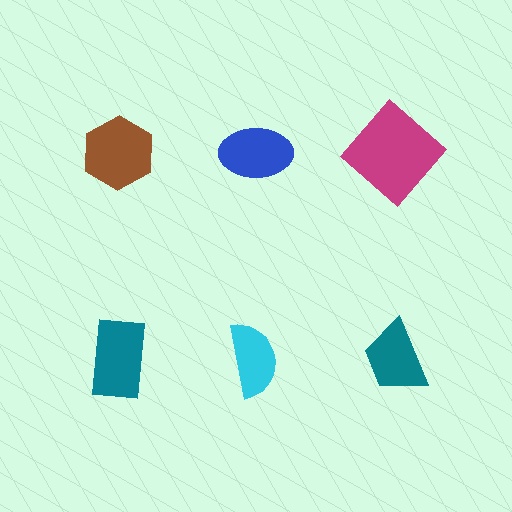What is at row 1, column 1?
A brown hexagon.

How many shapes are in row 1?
3 shapes.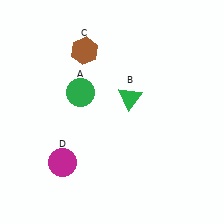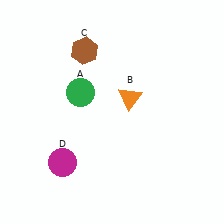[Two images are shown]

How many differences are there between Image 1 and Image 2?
There is 1 difference between the two images.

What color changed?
The triangle (B) changed from green in Image 1 to orange in Image 2.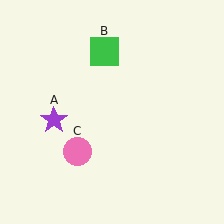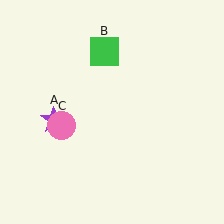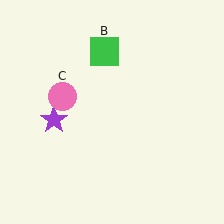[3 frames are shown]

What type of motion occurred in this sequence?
The pink circle (object C) rotated clockwise around the center of the scene.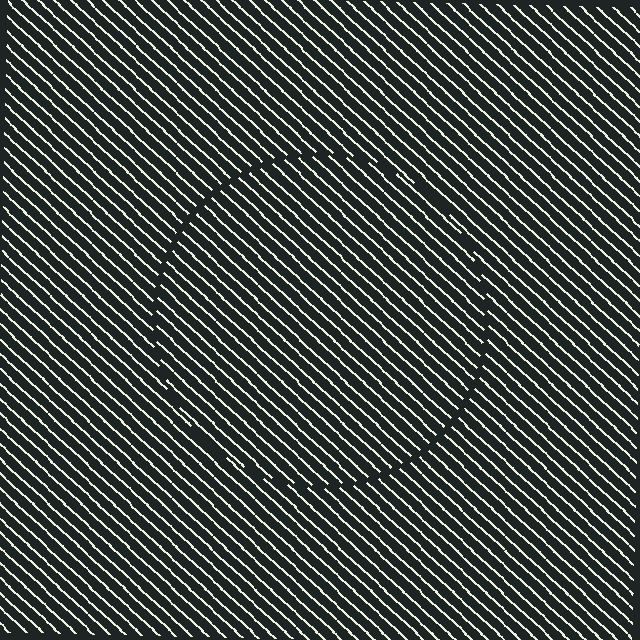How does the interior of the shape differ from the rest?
The interior of the shape contains the same grating, shifted by half a period — the contour is defined by the phase discontinuity where line-ends from the inner and outer gratings abut.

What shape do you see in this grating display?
An illusory circle. The interior of the shape contains the same grating, shifted by half a period — the contour is defined by the phase discontinuity where line-ends from the inner and outer gratings abut.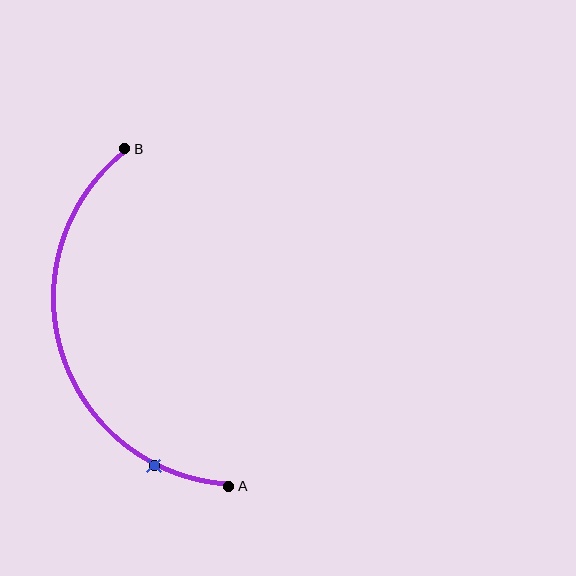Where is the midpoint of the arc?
The arc midpoint is the point on the curve farthest from the straight line joining A and B. It sits to the left of that line.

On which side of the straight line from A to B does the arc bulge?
The arc bulges to the left of the straight line connecting A and B.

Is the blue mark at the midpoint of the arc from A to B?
No. The blue mark lies on the arc but is closer to endpoint A. The arc midpoint would be at the point on the curve equidistant along the arc from both A and B.